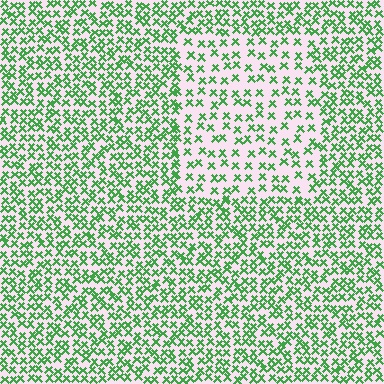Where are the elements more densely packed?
The elements are more densely packed outside the rectangle boundary.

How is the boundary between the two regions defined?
The boundary is defined by a change in element density (approximately 1.9x ratio). All elements are the same color, size, and shape.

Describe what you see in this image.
The image contains small green elements arranged at two different densities. A rectangle-shaped region is visible where the elements are less densely packed than the surrounding area.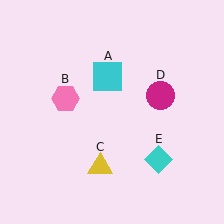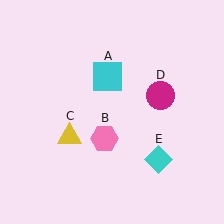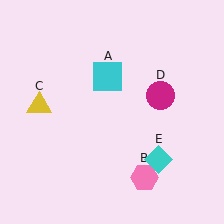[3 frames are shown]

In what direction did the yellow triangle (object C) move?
The yellow triangle (object C) moved up and to the left.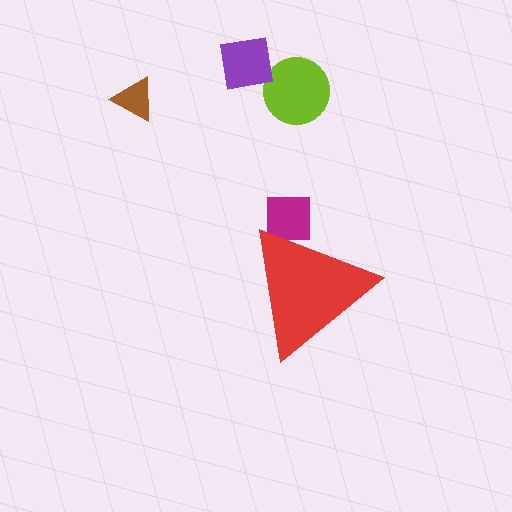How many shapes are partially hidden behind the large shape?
1 shape is partially hidden.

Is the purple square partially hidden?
No, the purple square is fully visible.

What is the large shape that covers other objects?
A red triangle.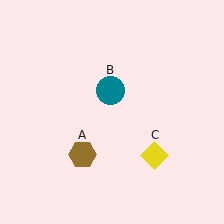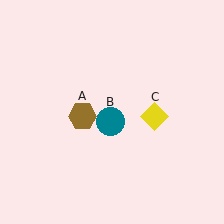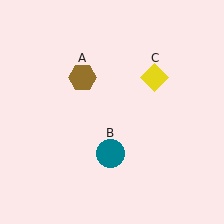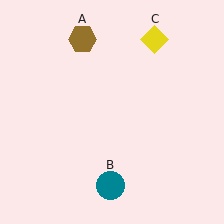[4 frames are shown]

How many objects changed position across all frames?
3 objects changed position: brown hexagon (object A), teal circle (object B), yellow diamond (object C).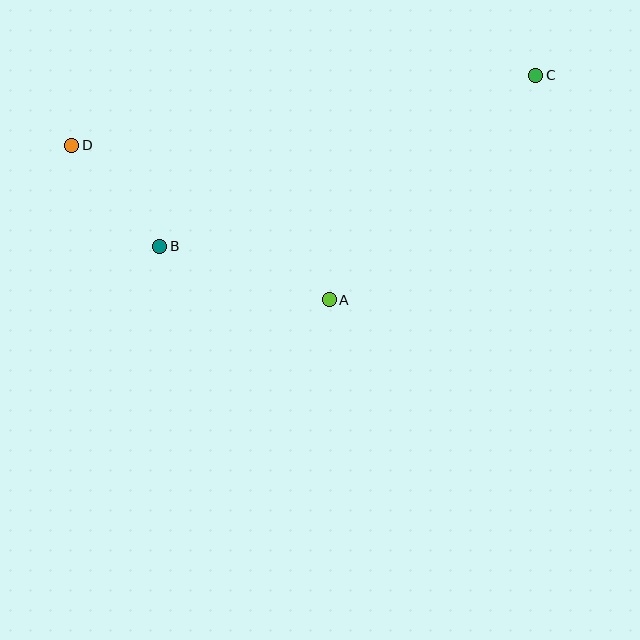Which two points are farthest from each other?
Points C and D are farthest from each other.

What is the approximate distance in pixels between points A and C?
The distance between A and C is approximately 305 pixels.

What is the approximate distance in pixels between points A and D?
The distance between A and D is approximately 301 pixels.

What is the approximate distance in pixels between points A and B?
The distance between A and B is approximately 178 pixels.